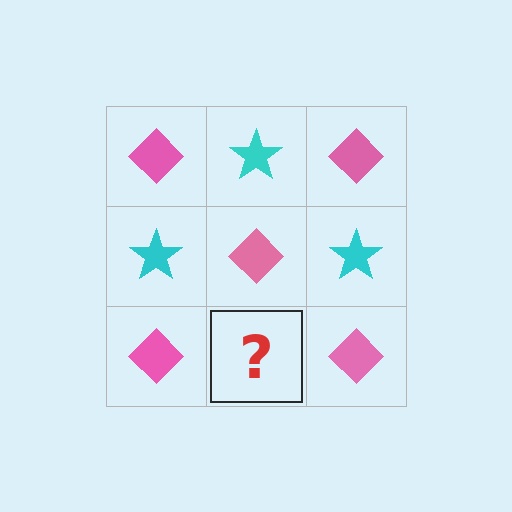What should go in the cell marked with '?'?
The missing cell should contain a cyan star.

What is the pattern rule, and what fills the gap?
The rule is that it alternates pink diamond and cyan star in a checkerboard pattern. The gap should be filled with a cyan star.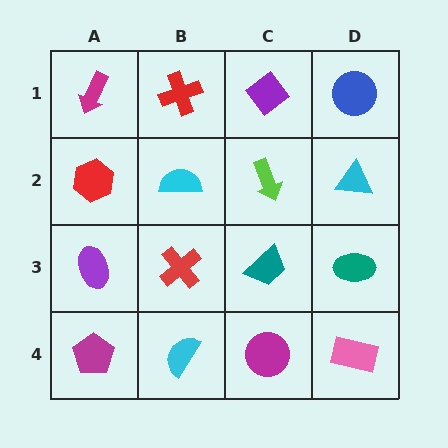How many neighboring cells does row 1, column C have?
3.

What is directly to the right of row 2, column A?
A cyan semicircle.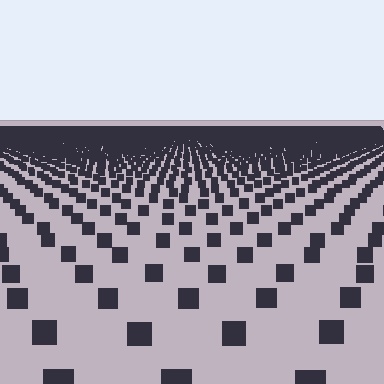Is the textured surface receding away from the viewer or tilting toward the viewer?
The surface is receding away from the viewer. Texture elements get smaller and denser toward the top.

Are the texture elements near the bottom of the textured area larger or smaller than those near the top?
Larger. Near the bottom, elements are closer to the viewer and appear at a bigger on-screen size.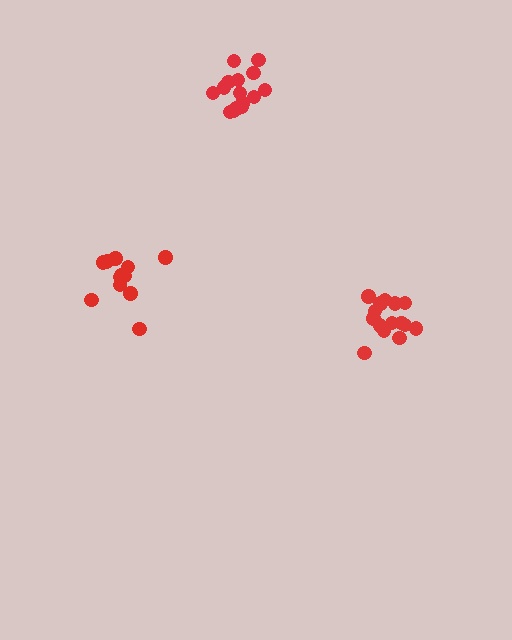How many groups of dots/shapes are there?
There are 3 groups.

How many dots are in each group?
Group 1: 12 dots, Group 2: 16 dots, Group 3: 15 dots (43 total).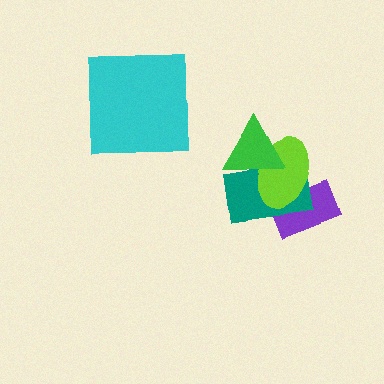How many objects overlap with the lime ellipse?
3 objects overlap with the lime ellipse.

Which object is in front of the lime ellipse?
The green triangle is in front of the lime ellipse.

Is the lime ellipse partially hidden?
Yes, it is partially covered by another shape.